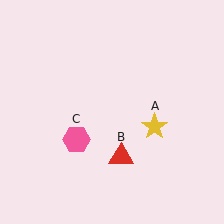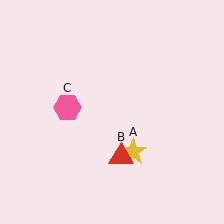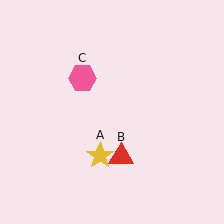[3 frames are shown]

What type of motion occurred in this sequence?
The yellow star (object A), pink hexagon (object C) rotated clockwise around the center of the scene.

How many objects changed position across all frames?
2 objects changed position: yellow star (object A), pink hexagon (object C).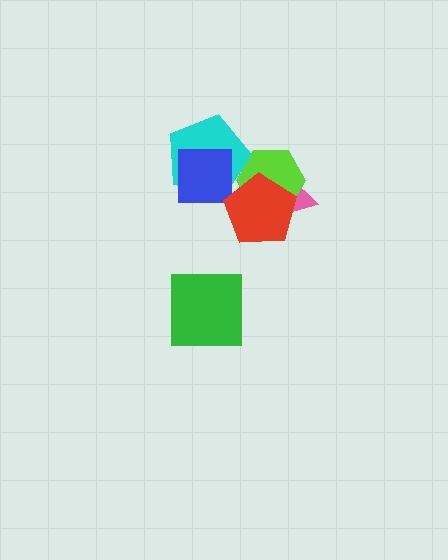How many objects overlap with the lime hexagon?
3 objects overlap with the lime hexagon.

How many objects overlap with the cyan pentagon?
2 objects overlap with the cyan pentagon.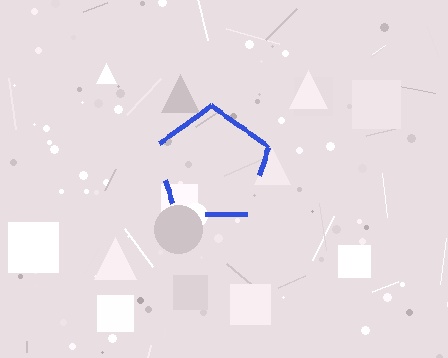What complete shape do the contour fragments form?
The contour fragments form a pentagon.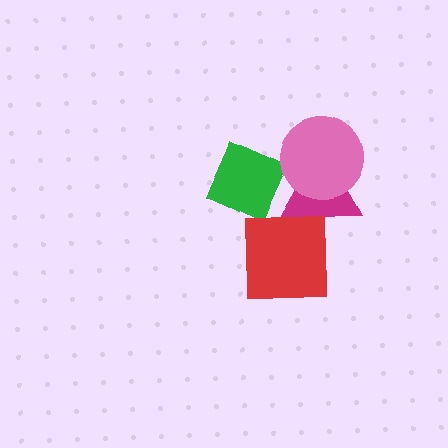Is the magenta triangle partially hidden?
Yes, it is partially covered by another shape.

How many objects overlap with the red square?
1 object overlaps with the red square.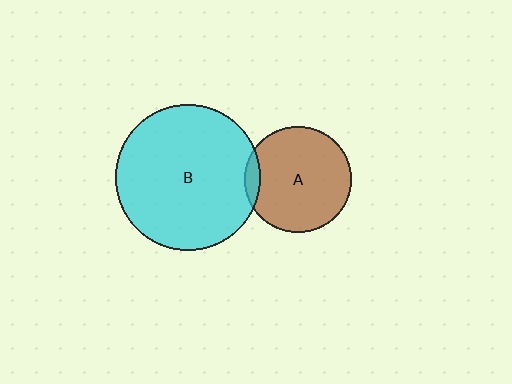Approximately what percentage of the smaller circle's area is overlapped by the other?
Approximately 5%.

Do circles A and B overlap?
Yes.